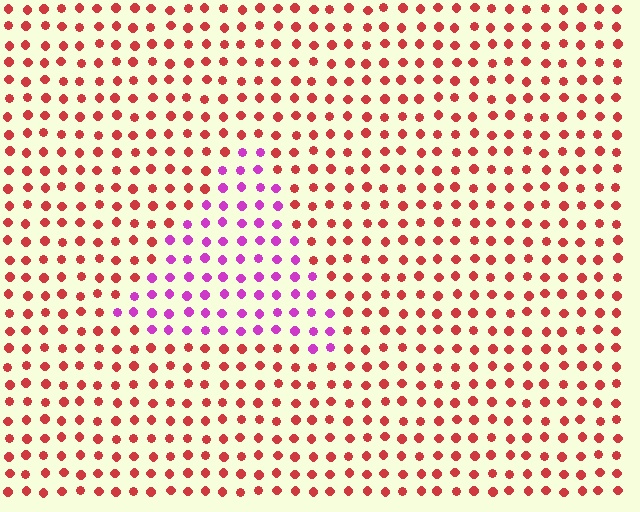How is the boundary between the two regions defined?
The boundary is defined purely by a slight shift in hue (about 55 degrees). Spacing, size, and orientation are identical on both sides.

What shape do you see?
I see a triangle.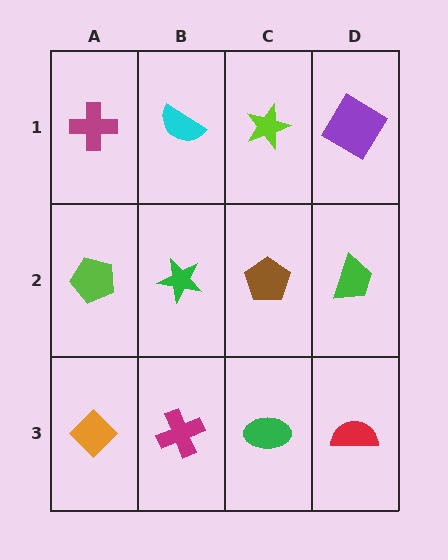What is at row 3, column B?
A magenta cross.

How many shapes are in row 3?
4 shapes.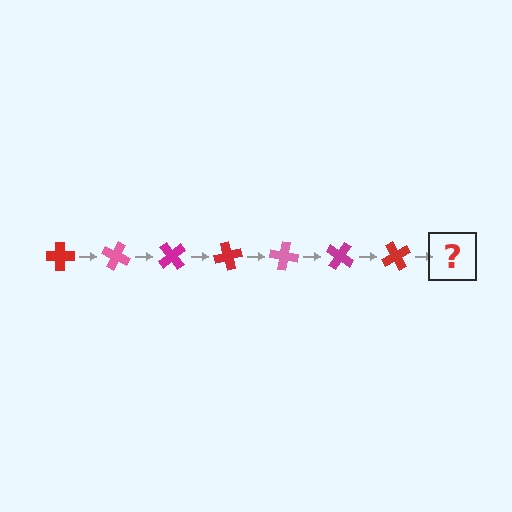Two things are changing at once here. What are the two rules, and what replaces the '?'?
The two rules are that it rotates 25 degrees each step and the color cycles through red, pink, and magenta. The '?' should be a pink cross, rotated 175 degrees from the start.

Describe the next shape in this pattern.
It should be a pink cross, rotated 175 degrees from the start.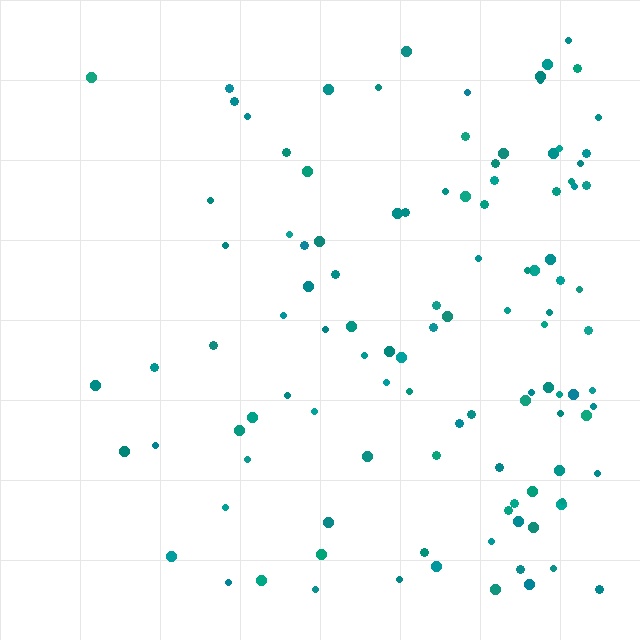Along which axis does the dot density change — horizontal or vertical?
Horizontal.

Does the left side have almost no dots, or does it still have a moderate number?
Still a moderate number, just noticeably fewer than the right.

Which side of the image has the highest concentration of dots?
The right.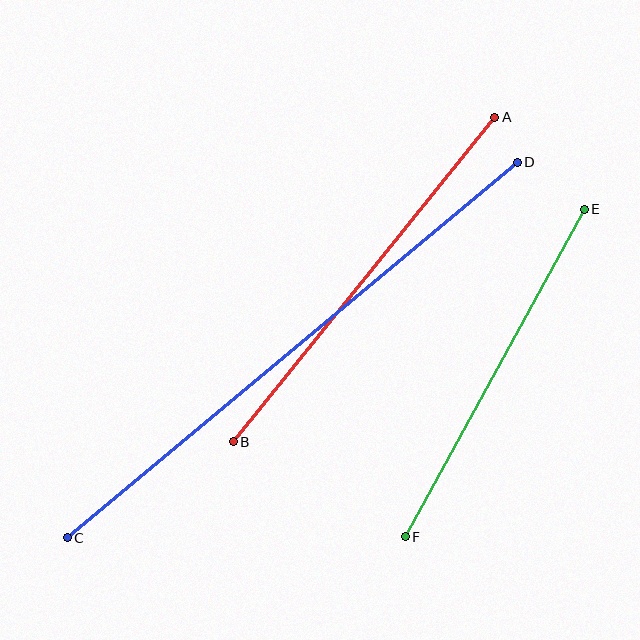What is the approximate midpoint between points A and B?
The midpoint is at approximately (364, 280) pixels.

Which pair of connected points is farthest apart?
Points C and D are farthest apart.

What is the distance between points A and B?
The distance is approximately 417 pixels.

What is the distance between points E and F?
The distance is approximately 373 pixels.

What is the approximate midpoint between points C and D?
The midpoint is at approximately (292, 350) pixels.